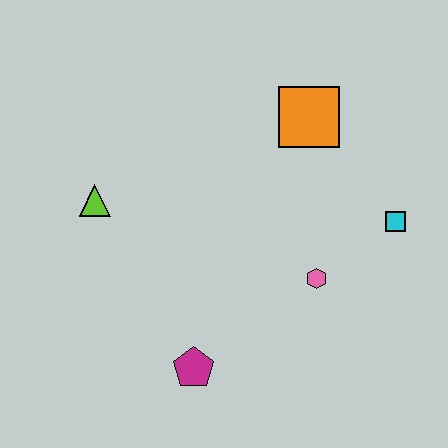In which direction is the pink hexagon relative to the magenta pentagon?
The pink hexagon is to the right of the magenta pentagon.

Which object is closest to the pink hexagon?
The cyan square is closest to the pink hexagon.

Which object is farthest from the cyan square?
The lime triangle is farthest from the cyan square.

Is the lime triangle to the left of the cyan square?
Yes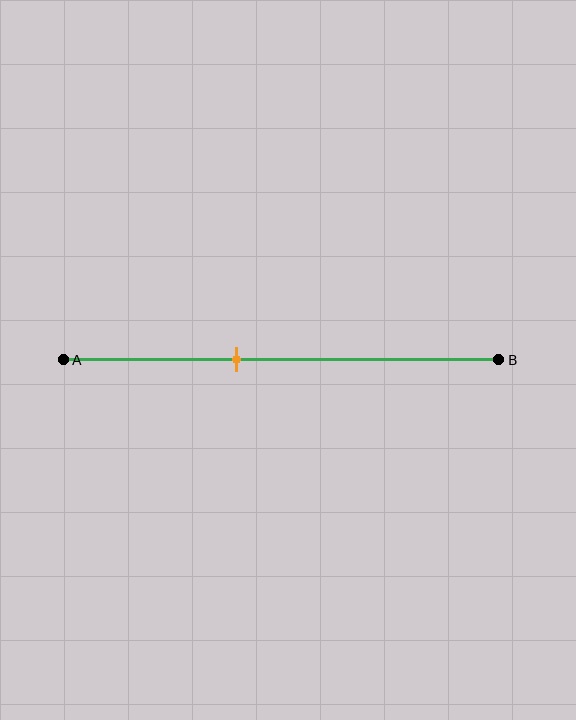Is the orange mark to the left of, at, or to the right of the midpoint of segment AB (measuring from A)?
The orange mark is to the left of the midpoint of segment AB.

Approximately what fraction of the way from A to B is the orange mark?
The orange mark is approximately 40% of the way from A to B.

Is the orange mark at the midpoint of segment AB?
No, the mark is at about 40% from A, not at the 50% midpoint.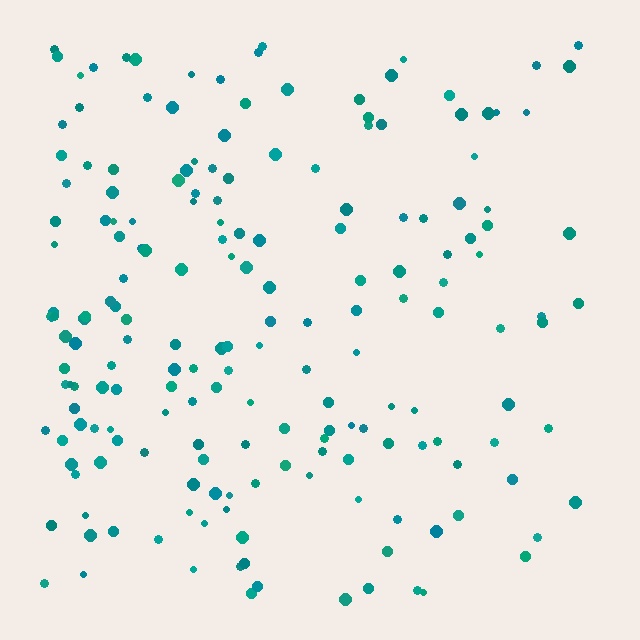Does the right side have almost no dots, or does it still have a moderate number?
Still a moderate number, just noticeably fewer than the left.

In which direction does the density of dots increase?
From right to left, with the left side densest.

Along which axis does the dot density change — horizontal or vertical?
Horizontal.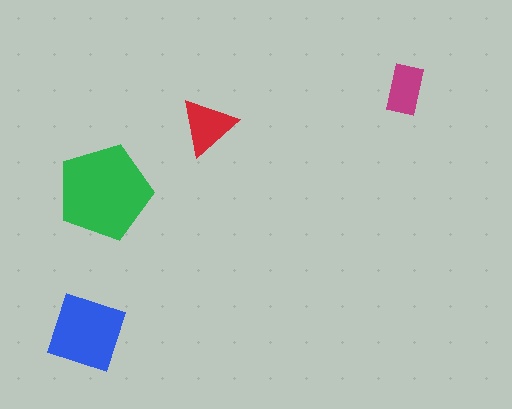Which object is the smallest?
The magenta rectangle.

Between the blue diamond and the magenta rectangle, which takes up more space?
The blue diamond.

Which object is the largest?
The green pentagon.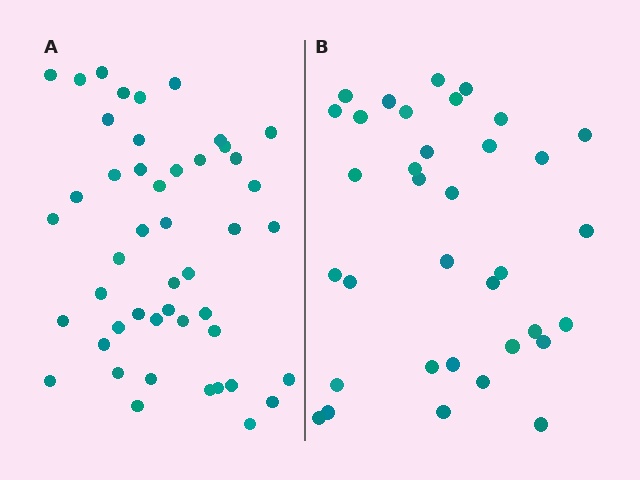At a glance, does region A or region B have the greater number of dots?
Region A (the left region) has more dots.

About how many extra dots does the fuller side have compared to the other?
Region A has roughly 12 or so more dots than region B.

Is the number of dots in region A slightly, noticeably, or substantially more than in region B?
Region A has noticeably more, but not dramatically so. The ratio is roughly 1.3 to 1.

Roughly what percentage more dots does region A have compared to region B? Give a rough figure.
About 35% more.